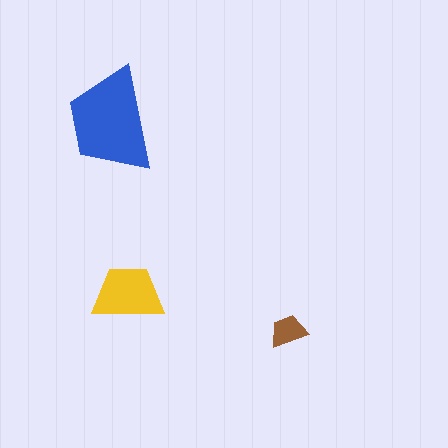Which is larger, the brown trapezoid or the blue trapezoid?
The blue one.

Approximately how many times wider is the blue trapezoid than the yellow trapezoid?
About 1.5 times wider.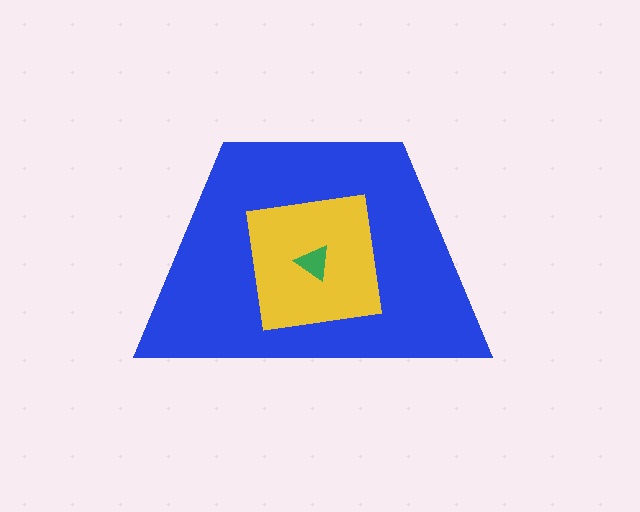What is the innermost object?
The green triangle.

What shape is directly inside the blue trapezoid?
The yellow square.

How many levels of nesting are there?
3.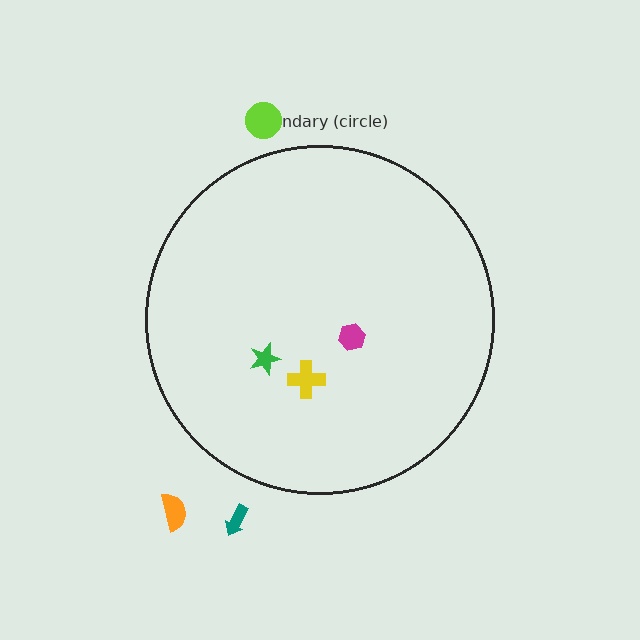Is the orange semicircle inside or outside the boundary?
Outside.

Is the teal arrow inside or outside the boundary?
Outside.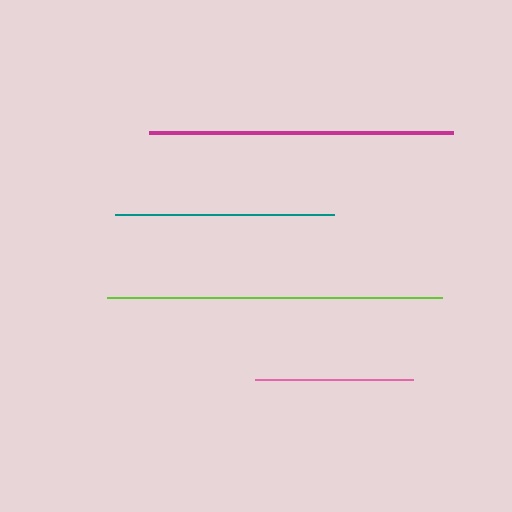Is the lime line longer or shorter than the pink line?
The lime line is longer than the pink line.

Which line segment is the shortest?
The pink line is the shortest at approximately 158 pixels.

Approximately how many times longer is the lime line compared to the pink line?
The lime line is approximately 2.1 times the length of the pink line.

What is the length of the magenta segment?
The magenta segment is approximately 304 pixels long.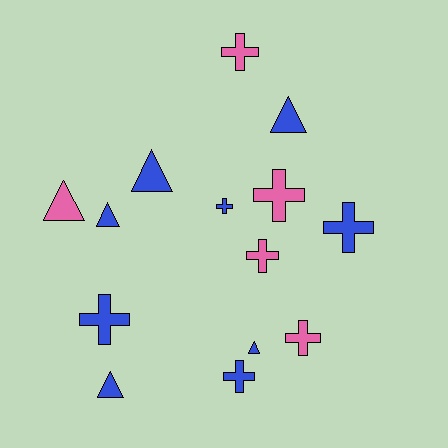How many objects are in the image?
There are 14 objects.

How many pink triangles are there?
There is 1 pink triangle.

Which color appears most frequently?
Blue, with 9 objects.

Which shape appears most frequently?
Cross, with 8 objects.